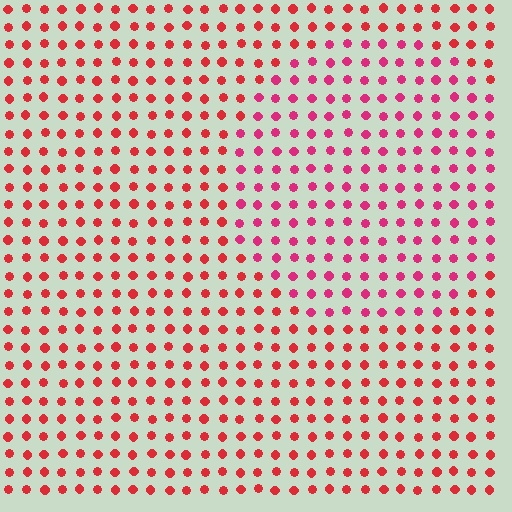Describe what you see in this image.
The image is filled with small red elements in a uniform arrangement. A circle-shaped region is visible where the elements are tinted to a slightly different hue, forming a subtle color boundary.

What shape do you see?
I see a circle.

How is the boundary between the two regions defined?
The boundary is defined purely by a slight shift in hue (about 24 degrees). Spacing, size, and orientation are identical on both sides.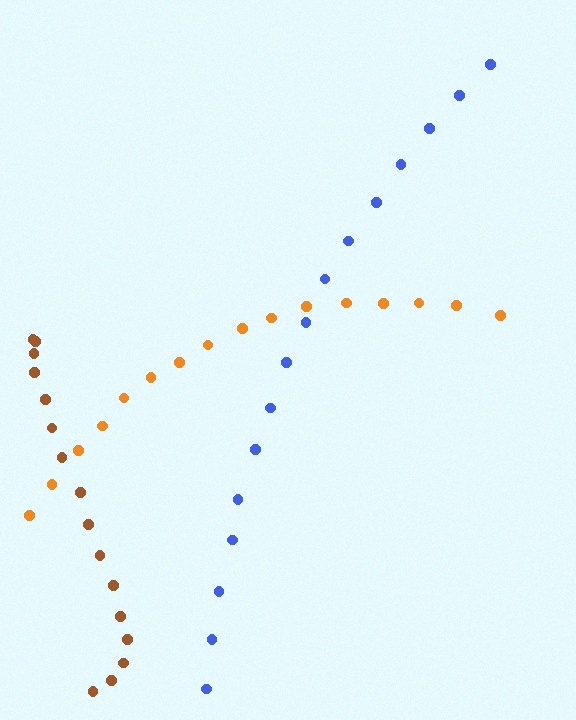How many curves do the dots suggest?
There are 3 distinct paths.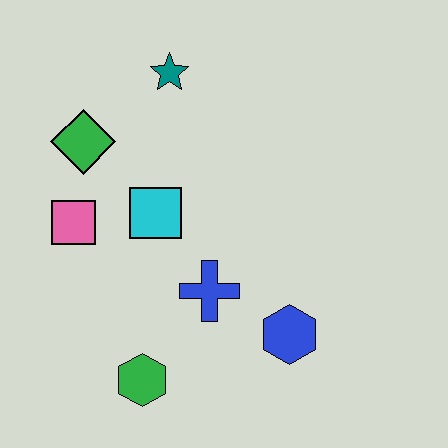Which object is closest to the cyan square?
The pink square is closest to the cyan square.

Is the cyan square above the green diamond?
No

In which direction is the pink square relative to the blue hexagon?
The pink square is to the left of the blue hexagon.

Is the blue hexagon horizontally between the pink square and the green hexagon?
No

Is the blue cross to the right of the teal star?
Yes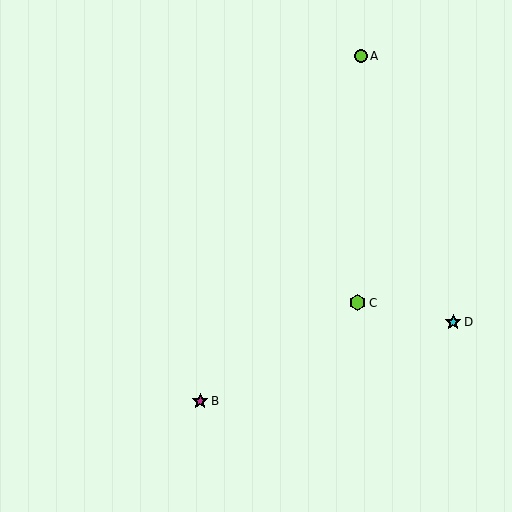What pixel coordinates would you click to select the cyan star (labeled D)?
Click at (453, 322) to select the cyan star D.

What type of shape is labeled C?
Shape C is a lime hexagon.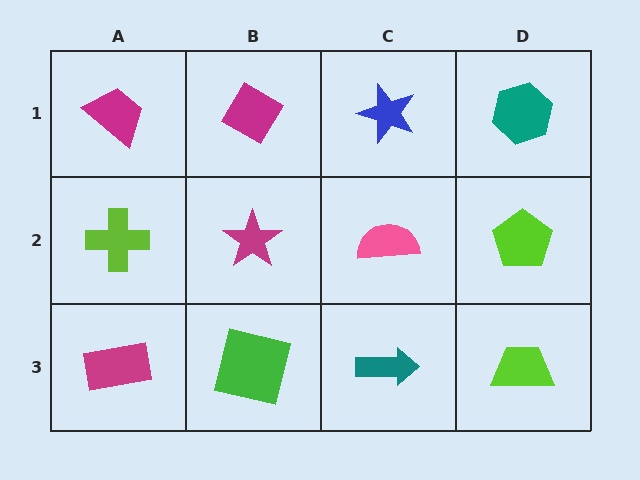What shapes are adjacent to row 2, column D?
A teal hexagon (row 1, column D), a lime trapezoid (row 3, column D), a pink semicircle (row 2, column C).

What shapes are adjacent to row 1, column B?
A magenta star (row 2, column B), a magenta trapezoid (row 1, column A), a blue star (row 1, column C).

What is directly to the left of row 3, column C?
A green square.